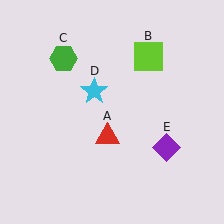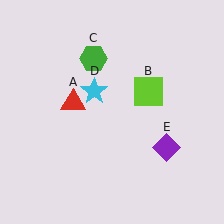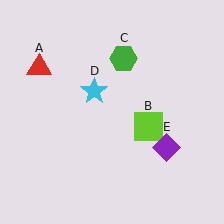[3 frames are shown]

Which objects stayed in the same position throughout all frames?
Cyan star (object D) and purple diamond (object E) remained stationary.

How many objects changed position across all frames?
3 objects changed position: red triangle (object A), lime square (object B), green hexagon (object C).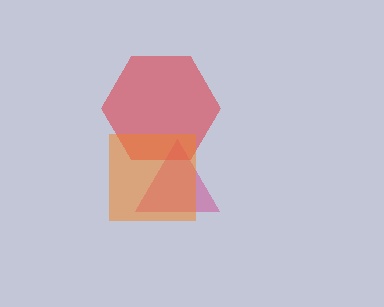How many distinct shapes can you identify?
There are 3 distinct shapes: a red hexagon, a magenta triangle, an orange square.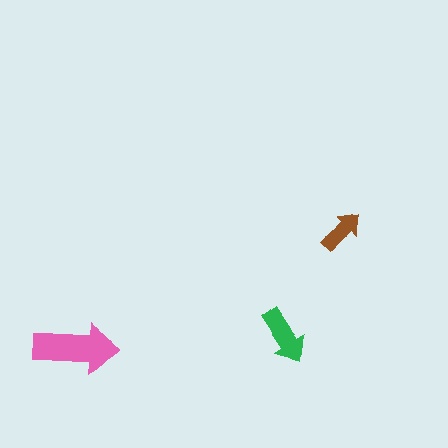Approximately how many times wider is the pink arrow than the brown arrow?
About 2 times wider.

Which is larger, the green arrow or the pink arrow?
The pink one.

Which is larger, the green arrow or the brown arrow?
The green one.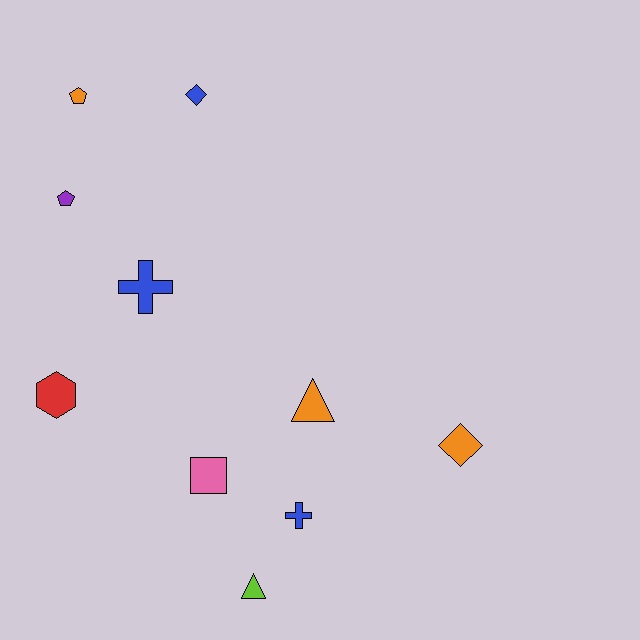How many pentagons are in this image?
There are 2 pentagons.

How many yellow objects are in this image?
There are no yellow objects.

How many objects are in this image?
There are 10 objects.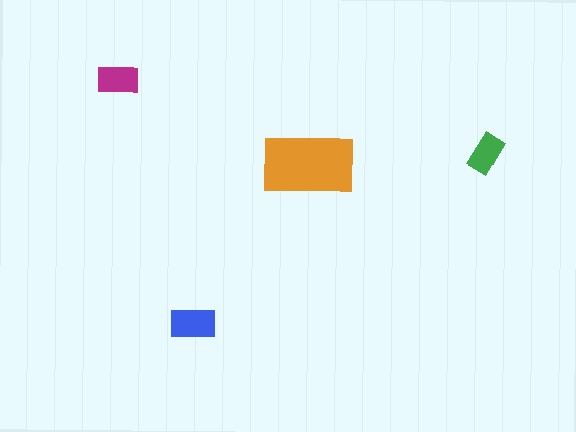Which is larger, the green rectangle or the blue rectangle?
The blue one.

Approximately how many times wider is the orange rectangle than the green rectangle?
About 2.5 times wider.